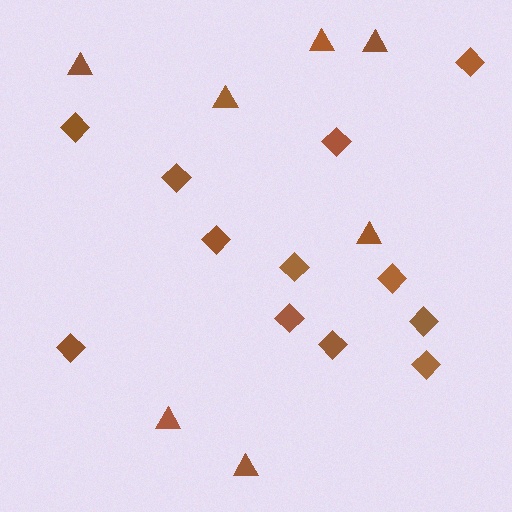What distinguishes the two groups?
There are 2 groups: one group of diamonds (12) and one group of triangles (7).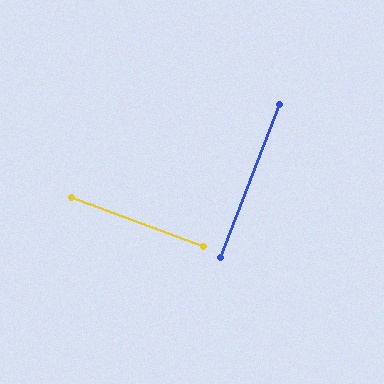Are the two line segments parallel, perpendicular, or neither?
Perpendicular — they meet at approximately 89°.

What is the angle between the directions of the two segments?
Approximately 89 degrees.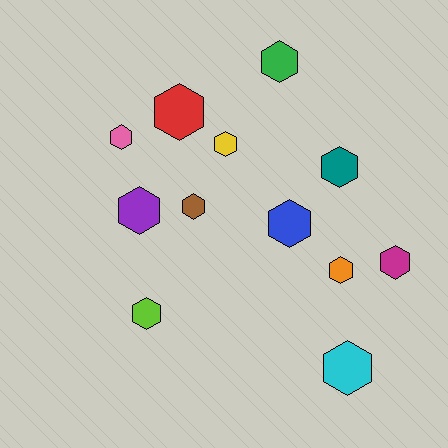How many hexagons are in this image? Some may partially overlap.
There are 12 hexagons.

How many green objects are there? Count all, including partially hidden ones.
There is 1 green object.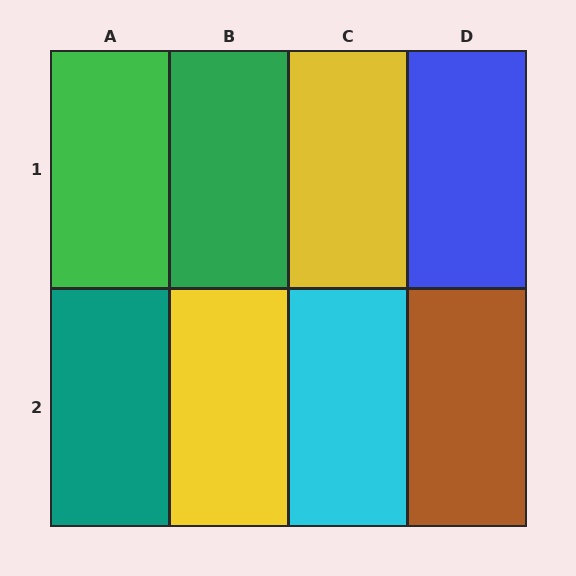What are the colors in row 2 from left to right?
Teal, yellow, cyan, brown.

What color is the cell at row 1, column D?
Blue.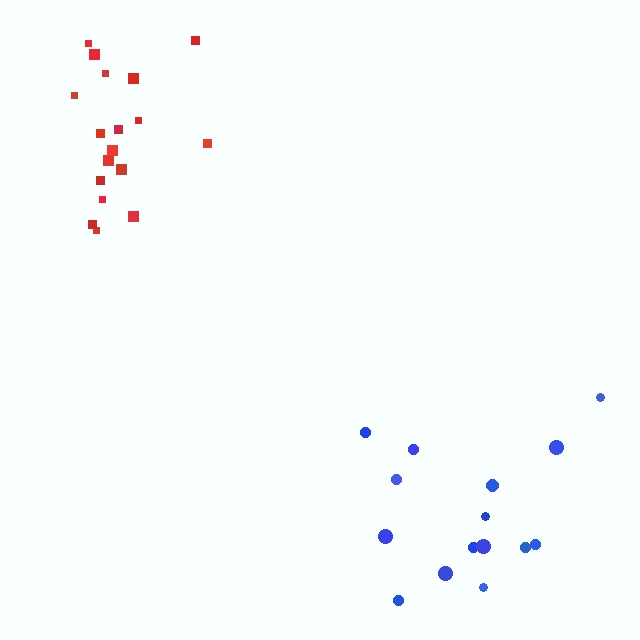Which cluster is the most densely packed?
Red.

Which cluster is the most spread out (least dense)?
Blue.